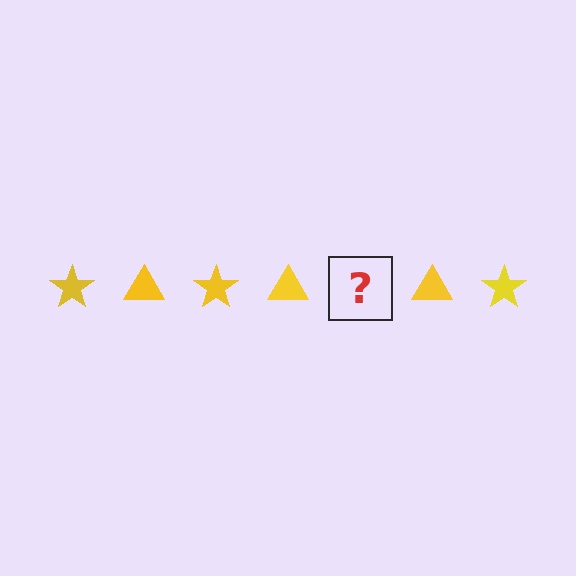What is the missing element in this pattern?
The missing element is a yellow star.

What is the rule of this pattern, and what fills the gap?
The rule is that the pattern cycles through star, triangle shapes in yellow. The gap should be filled with a yellow star.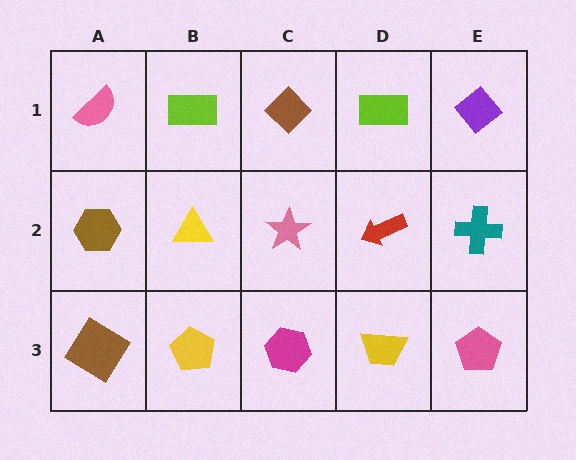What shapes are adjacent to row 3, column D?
A red arrow (row 2, column D), a magenta hexagon (row 3, column C), a pink pentagon (row 3, column E).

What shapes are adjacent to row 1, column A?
A brown hexagon (row 2, column A), a lime rectangle (row 1, column B).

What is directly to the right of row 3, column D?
A pink pentagon.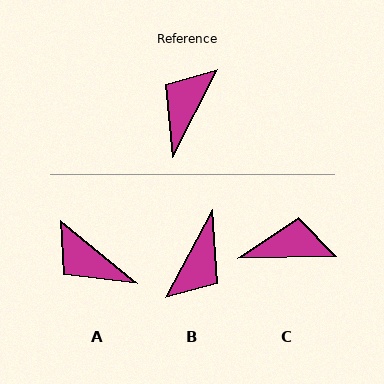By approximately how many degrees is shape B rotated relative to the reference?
Approximately 178 degrees counter-clockwise.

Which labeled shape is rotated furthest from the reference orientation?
B, about 178 degrees away.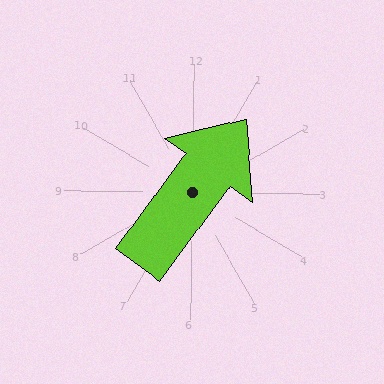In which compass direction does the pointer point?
Northeast.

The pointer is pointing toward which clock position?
Roughly 1 o'clock.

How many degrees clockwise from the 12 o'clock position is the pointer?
Approximately 36 degrees.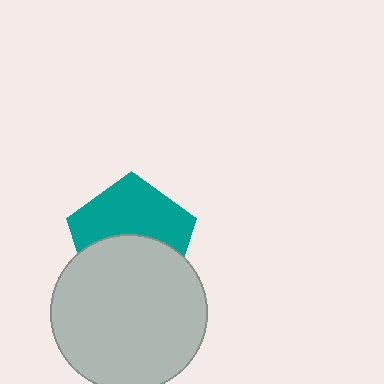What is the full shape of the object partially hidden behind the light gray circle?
The partially hidden object is a teal pentagon.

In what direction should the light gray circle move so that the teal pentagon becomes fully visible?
The light gray circle should move down. That is the shortest direction to clear the overlap and leave the teal pentagon fully visible.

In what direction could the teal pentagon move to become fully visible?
The teal pentagon could move up. That would shift it out from behind the light gray circle entirely.